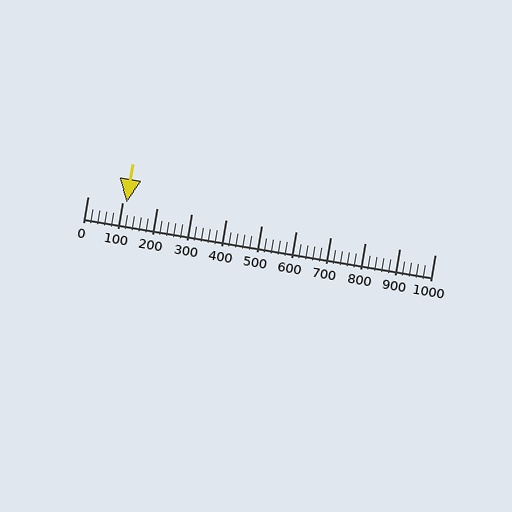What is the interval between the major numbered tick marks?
The major tick marks are spaced 100 units apart.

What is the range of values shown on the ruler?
The ruler shows values from 0 to 1000.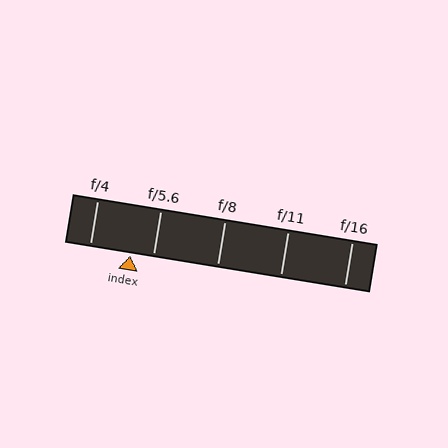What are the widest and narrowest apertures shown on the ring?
The widest aperture shown is f/4 and the narrowest is f/16.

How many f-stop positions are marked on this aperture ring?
There are 5 f-stop positions marked.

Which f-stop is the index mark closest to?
The index mark is closest to f/5.6.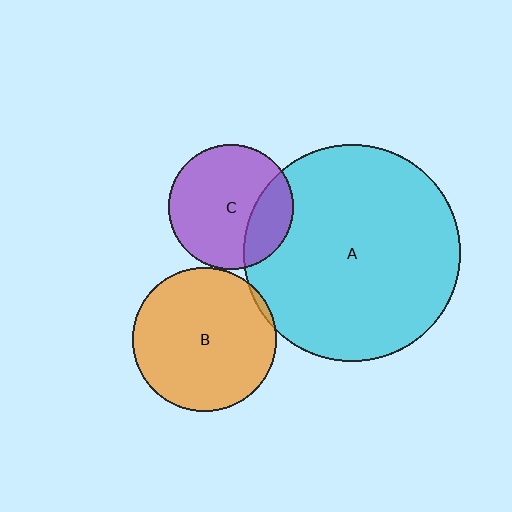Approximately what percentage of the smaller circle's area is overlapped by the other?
Approximately 25%.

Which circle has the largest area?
Circle A (cyan).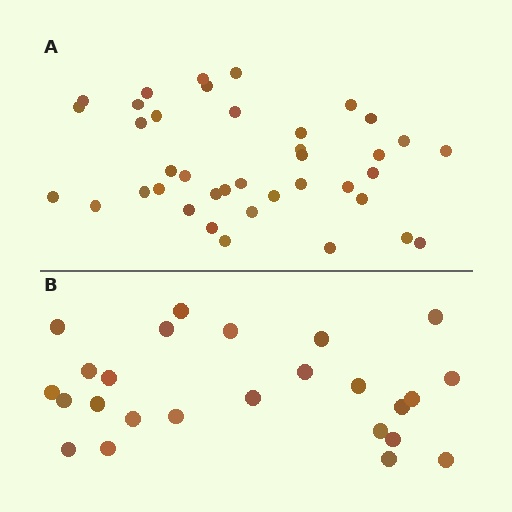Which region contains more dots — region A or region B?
Region A (the top region) has more dots.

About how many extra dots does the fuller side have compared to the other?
Region A has approximately 15 more dots than region B.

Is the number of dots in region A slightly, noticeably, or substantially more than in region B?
Region A has substantially more. The ratio is roughly 1.6 to 1.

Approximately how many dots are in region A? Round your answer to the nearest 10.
About 40 dots. (The exact count is 39, which rounds to 40.)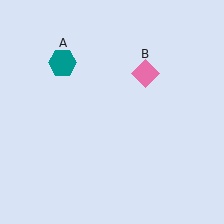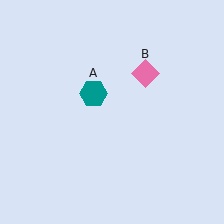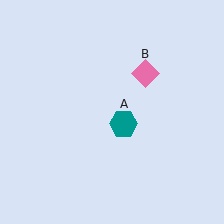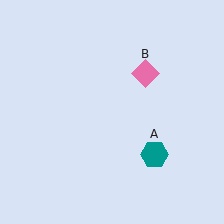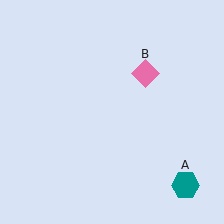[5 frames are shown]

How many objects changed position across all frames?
1 object changed position: teal hexagon (object A).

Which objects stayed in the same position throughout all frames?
Pink diamond (object B) remained stationary.